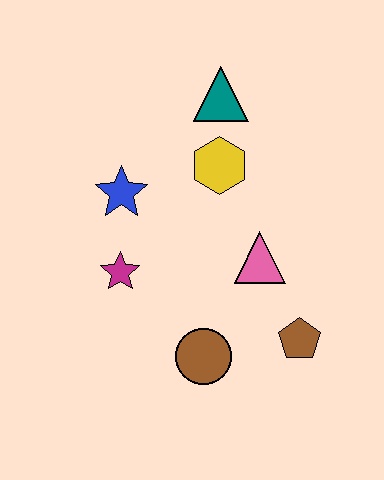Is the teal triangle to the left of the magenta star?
No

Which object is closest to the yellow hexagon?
The teal triangle is closest to the yellow hexagon.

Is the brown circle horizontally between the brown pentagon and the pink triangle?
No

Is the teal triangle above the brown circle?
Yes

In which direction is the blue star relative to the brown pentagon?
The blue star is to the left of the brown pentagon.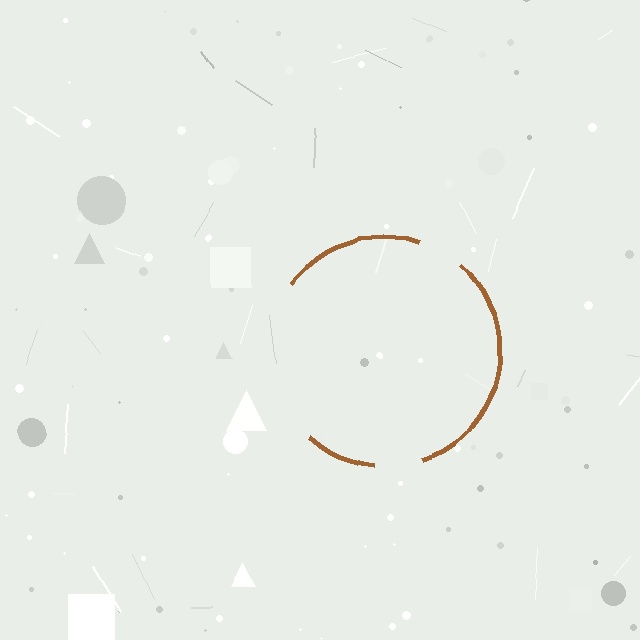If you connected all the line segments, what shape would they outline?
They would outline a circle.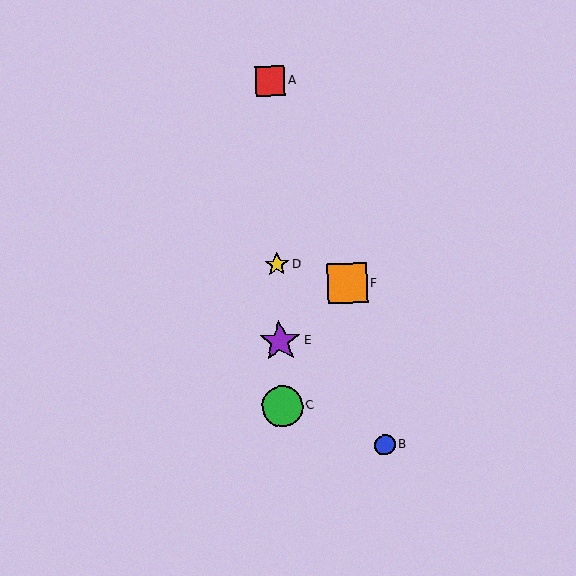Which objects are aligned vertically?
Objects A, C, D, E are aligned vertically.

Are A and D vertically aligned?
Yes, both are at x≈270.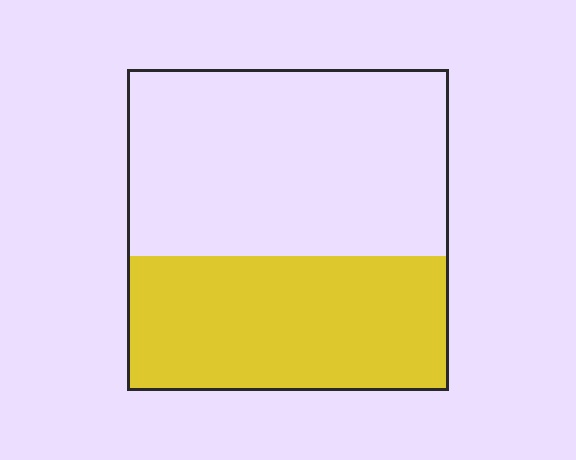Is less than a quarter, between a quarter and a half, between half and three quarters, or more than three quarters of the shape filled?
Between a quarter and a half.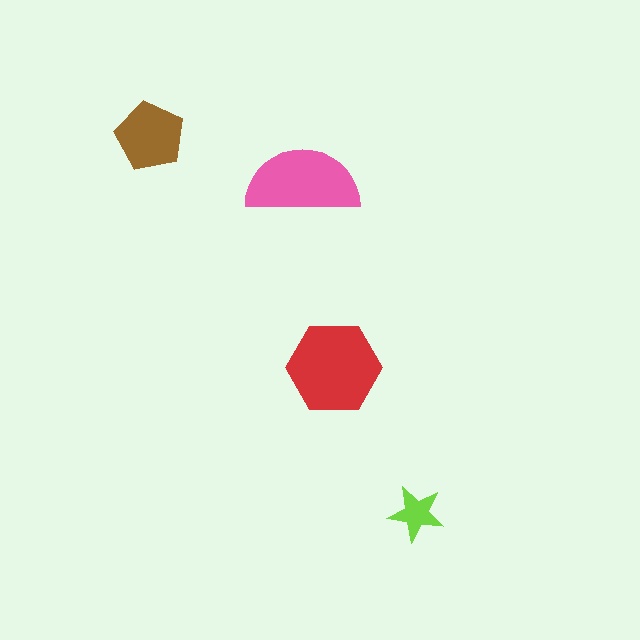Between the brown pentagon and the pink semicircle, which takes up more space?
The pink semicircle.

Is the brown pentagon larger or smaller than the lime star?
Larger.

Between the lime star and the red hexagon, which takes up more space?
The red hexagon.